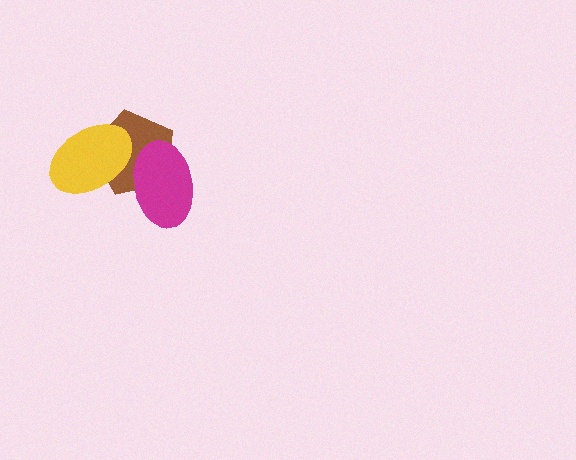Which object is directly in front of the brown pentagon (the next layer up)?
The yellow ellipse is directly in front of the brown pentagon.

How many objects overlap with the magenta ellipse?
2 objects overlap with the magenta ellipse.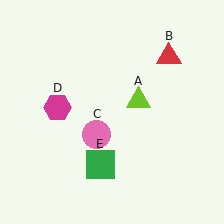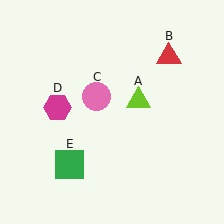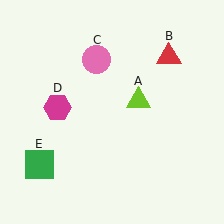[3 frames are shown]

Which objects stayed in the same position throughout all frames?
Lime triangle (object A) and red triangle (object B) and magenta hexagon (object D) remained stationary.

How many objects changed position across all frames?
2 objects changed position: pink circle (object C), green square (object E).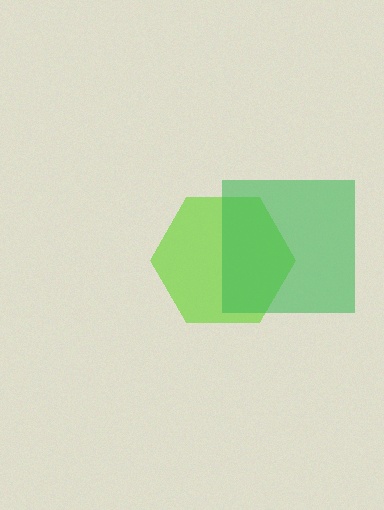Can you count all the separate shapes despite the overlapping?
Yes, there are 2 separate shapes.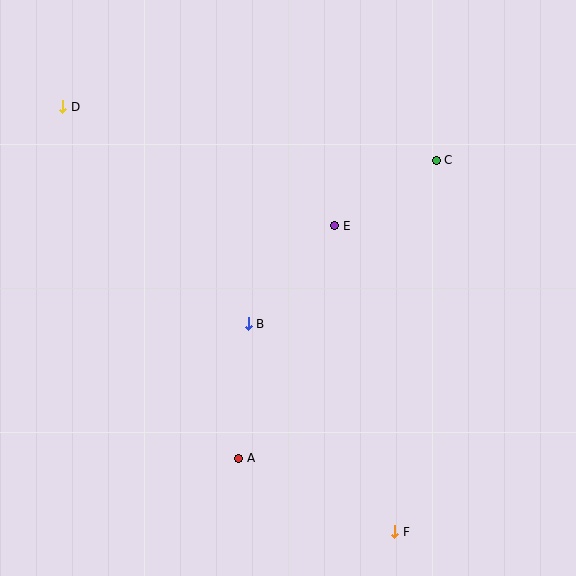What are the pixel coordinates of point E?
Point E is at (335, 226).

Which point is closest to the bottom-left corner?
Point A is closest to the bottom-left corner.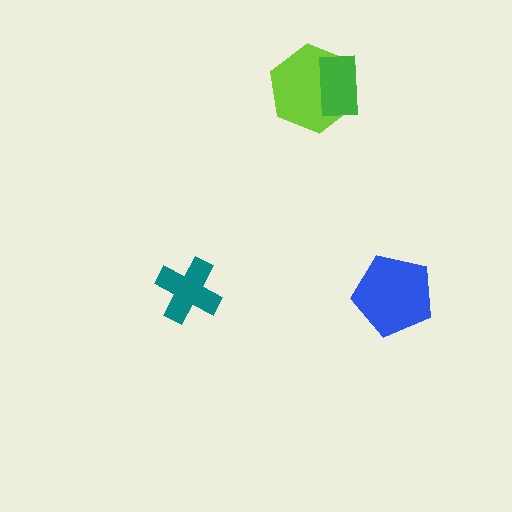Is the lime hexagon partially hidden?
Yes, it is partially covered by another shape.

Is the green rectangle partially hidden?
No, no other shape covers it.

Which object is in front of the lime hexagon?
The green rectangle is in front of the lime hexagon.